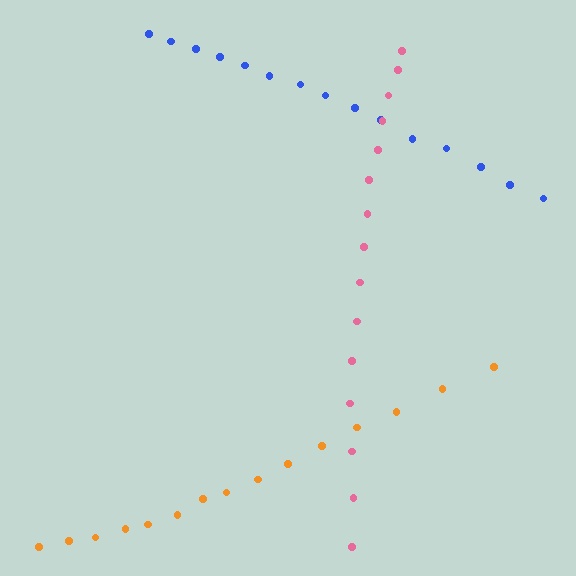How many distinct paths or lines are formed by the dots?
There are 3 distinct paths.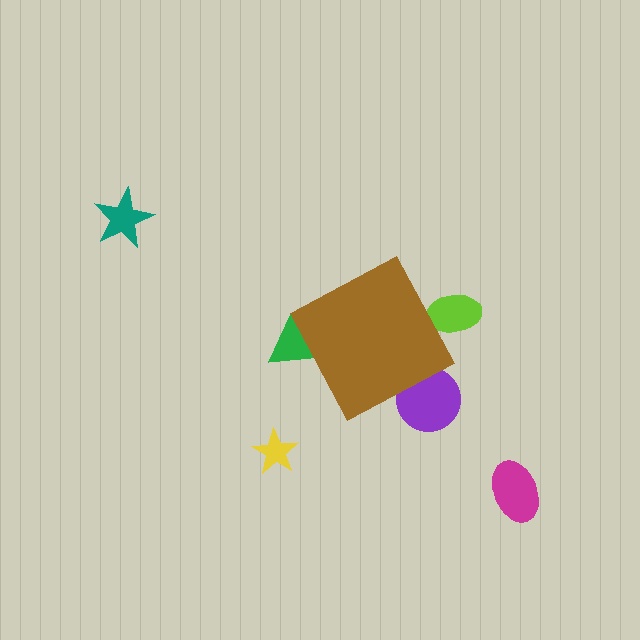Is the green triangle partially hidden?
Yes, the green triangle is partially hidden behind the brown diamond.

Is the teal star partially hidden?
No, the teal star is fully visible.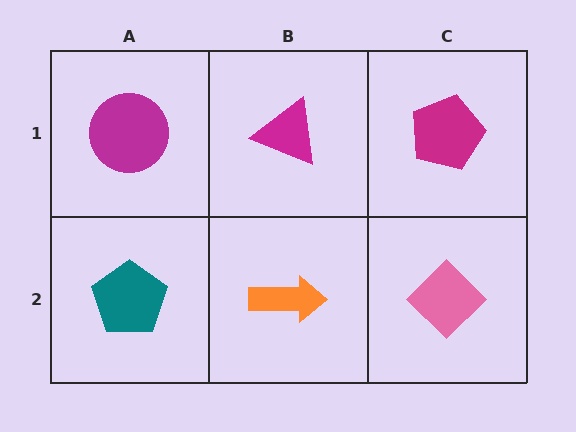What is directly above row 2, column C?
A magenta pentagon.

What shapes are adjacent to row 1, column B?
An orange arrow (row 2, column B), a magenta circle (row 1, column A), a magenta pentagon (row 1, column C).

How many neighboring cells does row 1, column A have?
2.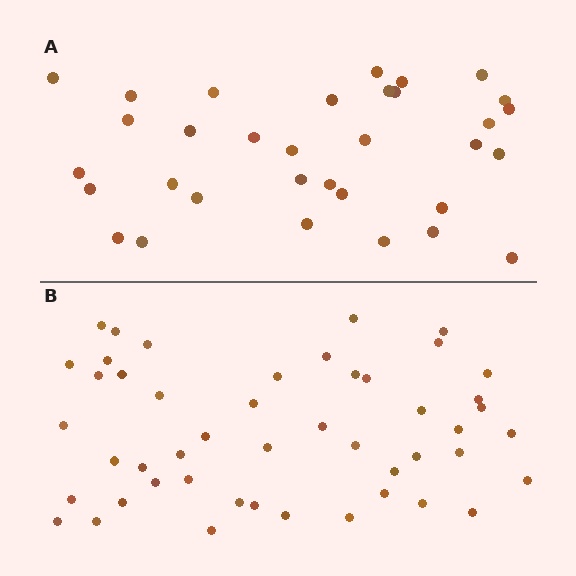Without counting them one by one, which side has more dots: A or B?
Region B (the bottom region) has more dots.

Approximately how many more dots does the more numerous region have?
Region B has approximately 15 more dots than region A.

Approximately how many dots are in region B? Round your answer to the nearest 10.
About 50 dots. (The exact count is 48, which rounds to 50.)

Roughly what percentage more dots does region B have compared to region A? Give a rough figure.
About 45% more.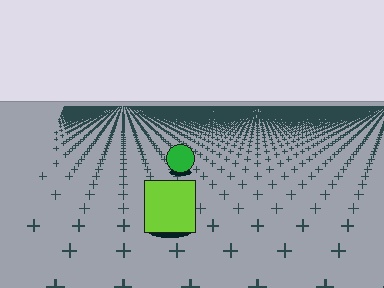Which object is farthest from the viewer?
The green circle is farthest from the viewer. It appears smaller and the ground texture around it is denser.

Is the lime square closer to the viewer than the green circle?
Yes. The lime square is closer — you can tell from the texture gradient: the ground texture is coarser near it.